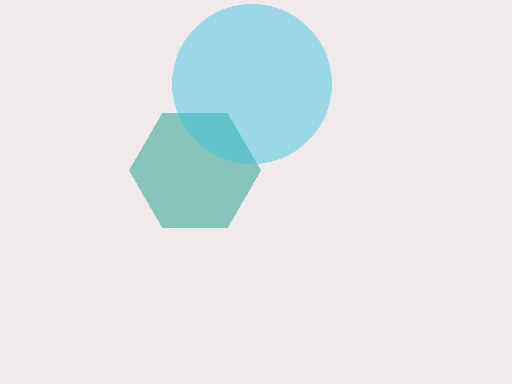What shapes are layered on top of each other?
The layered shapes are: a teal hexagon, a cyan circle.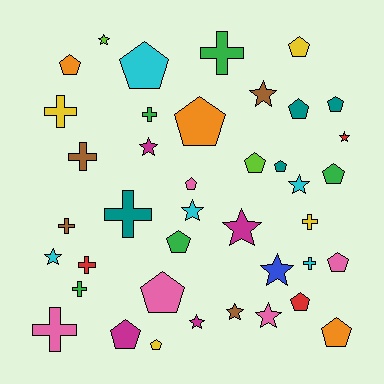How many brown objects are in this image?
There are 4 brown objects.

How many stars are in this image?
There are 12 stars.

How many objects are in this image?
There are 40 objects.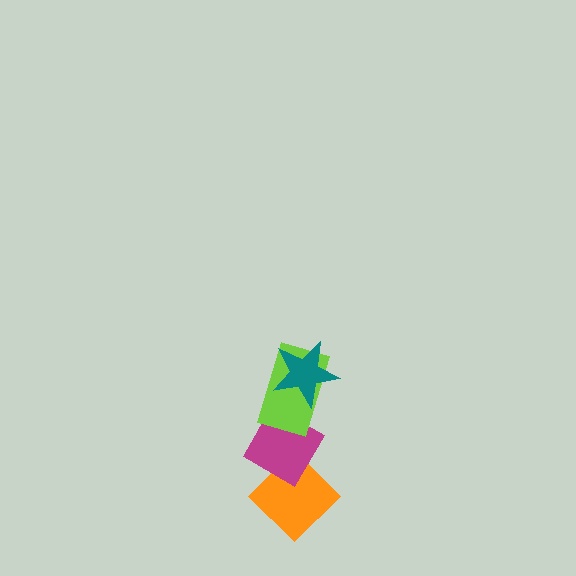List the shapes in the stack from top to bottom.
From top to bottom: the teal star, the lime rectangle, the magenta diamond, the orange diamond.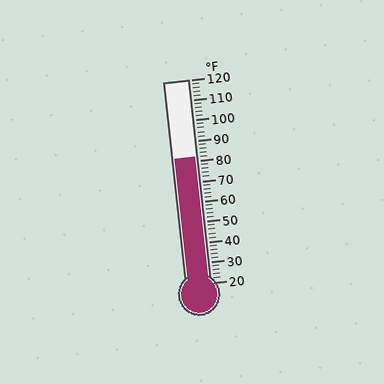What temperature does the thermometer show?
The thermometer shows approximately 82°F.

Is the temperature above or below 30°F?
The temperature is above 30°F.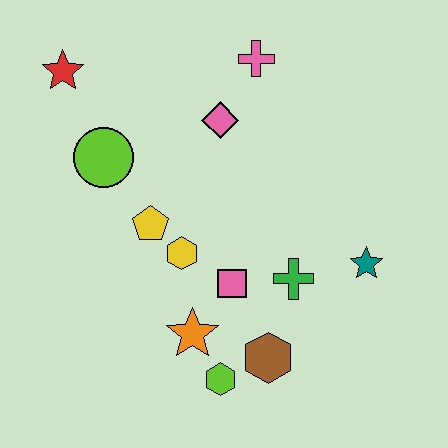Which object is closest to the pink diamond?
The pink cross is closest to the pink diamond.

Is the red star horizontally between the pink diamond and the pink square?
No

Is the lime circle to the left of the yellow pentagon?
Yes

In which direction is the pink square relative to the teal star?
The pink square is to the left of the teal star.